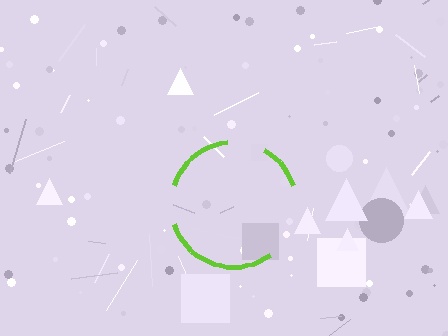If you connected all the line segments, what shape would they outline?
They would outline a circle.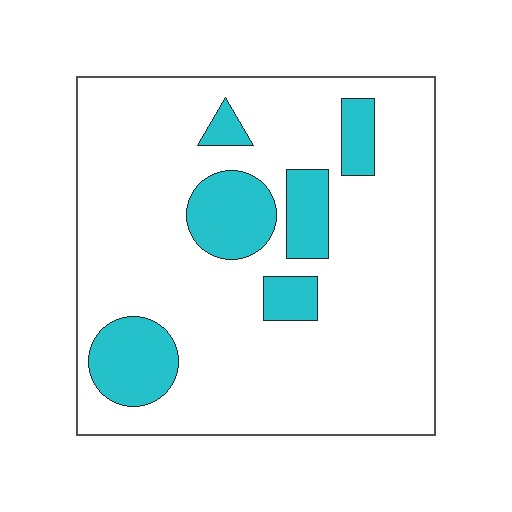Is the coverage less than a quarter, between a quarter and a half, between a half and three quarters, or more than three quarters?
Less than a quarter.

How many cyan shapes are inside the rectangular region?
6.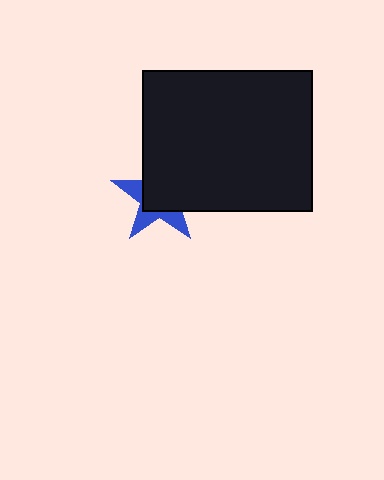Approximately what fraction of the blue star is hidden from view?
Roughly 62% of the blue star is hidden behind the black rectangle.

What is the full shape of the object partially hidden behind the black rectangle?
The partially hidden object is a blue star.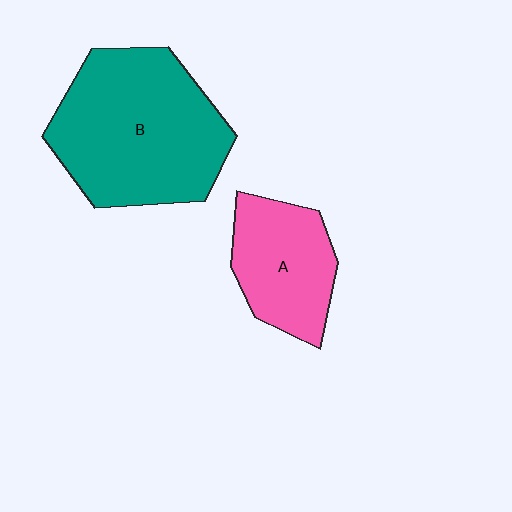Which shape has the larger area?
Shape B (teal).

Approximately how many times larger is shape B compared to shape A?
Approximately 1.9 times.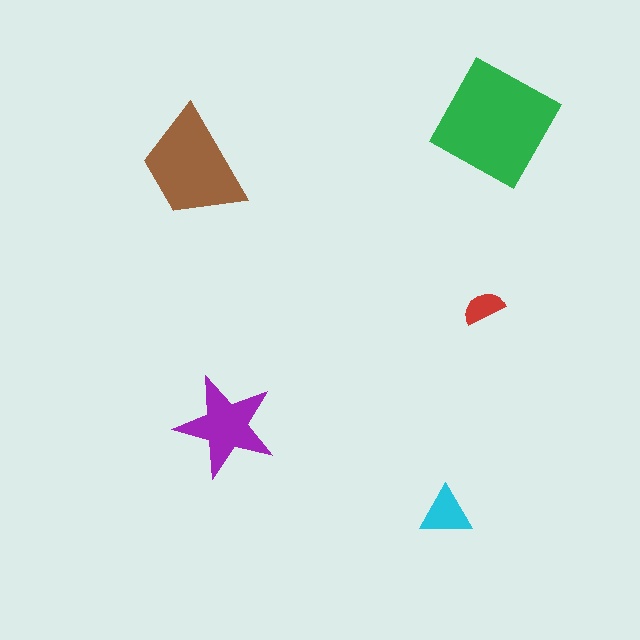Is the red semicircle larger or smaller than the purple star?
Smaller.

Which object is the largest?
The green square.